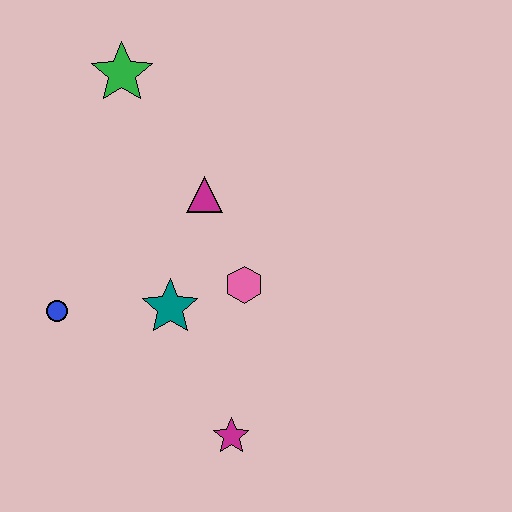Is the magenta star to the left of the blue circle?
No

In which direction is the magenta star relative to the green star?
The magenta star is below the green star.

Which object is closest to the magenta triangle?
The pink hexagon is closest to the magenta triangle.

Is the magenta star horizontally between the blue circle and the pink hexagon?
Yes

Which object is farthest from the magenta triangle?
The magenta star is farthest from the magenta triangle.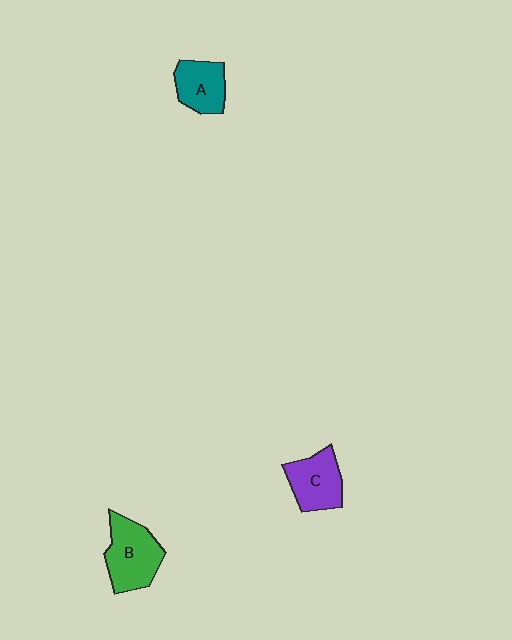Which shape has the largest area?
Shape B (green).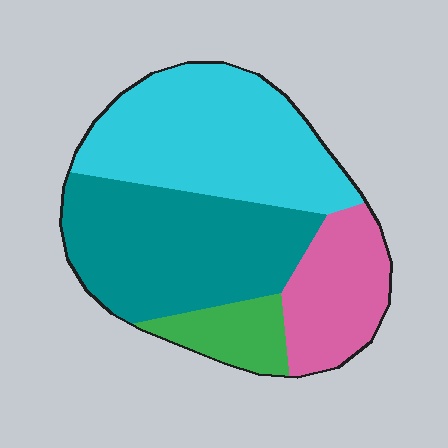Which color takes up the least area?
Green, at roughly 10%.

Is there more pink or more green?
Pink.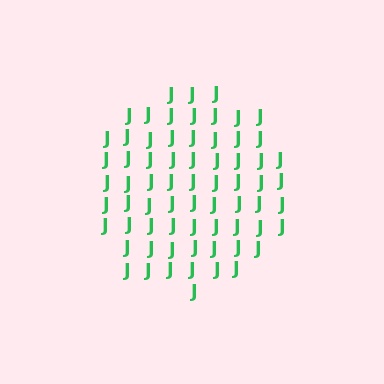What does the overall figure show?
The overall figure shows a circle.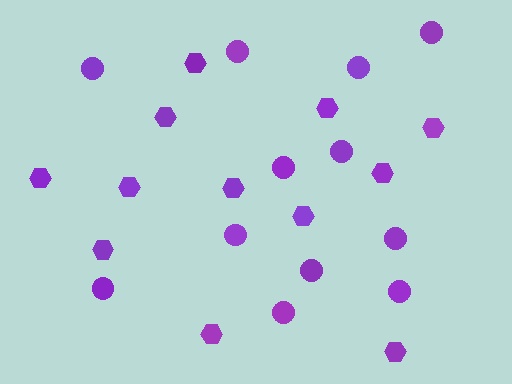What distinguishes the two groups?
There are 2 groups: one group of circles (12) and one group of hexagons (12).